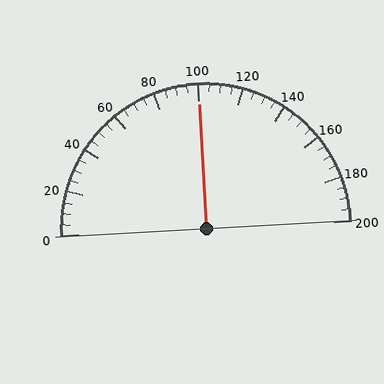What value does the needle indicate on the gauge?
The needle indicates approximately 100.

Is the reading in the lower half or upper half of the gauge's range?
The reading is in the upper half of the range (0 to 200).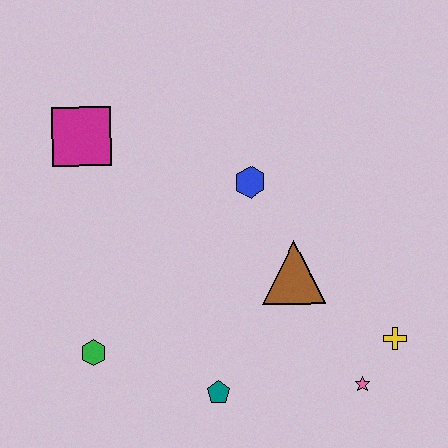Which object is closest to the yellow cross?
The pink star is closest to the yellow cross.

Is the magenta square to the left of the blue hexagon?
Yes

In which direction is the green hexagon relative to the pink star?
The green hexagon is to the left of the pink star.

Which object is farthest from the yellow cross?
The magenta square is farthest from the yellow cross.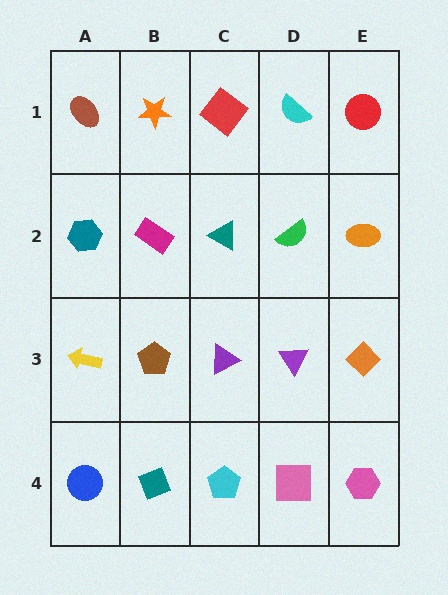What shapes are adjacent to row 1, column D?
A green semicircle (row 2, column D), a red diamond (row 1, column C), a red circle (row 1, column E).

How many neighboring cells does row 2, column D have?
4.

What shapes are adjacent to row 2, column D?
A cyan semicircle (row 1, column D), a purple triangle (row 3, column D), a teal triangle (row 2, column C), an orange ellipse (row 2, column E).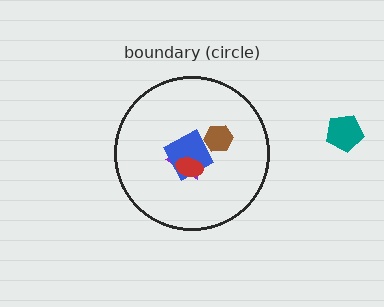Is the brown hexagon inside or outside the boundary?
Inside.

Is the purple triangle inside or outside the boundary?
Inside.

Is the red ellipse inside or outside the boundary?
Inside.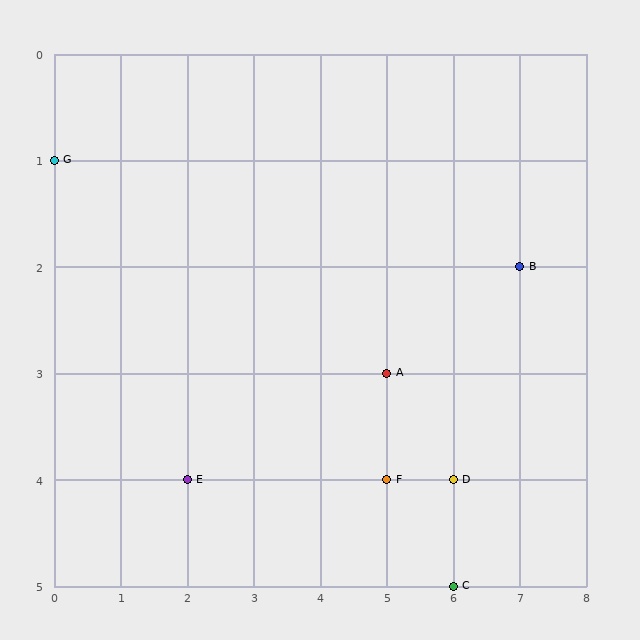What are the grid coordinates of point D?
Point D is at grid coordinates (6, 4).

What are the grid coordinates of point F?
Point F is at grid coordinates (5, 4).